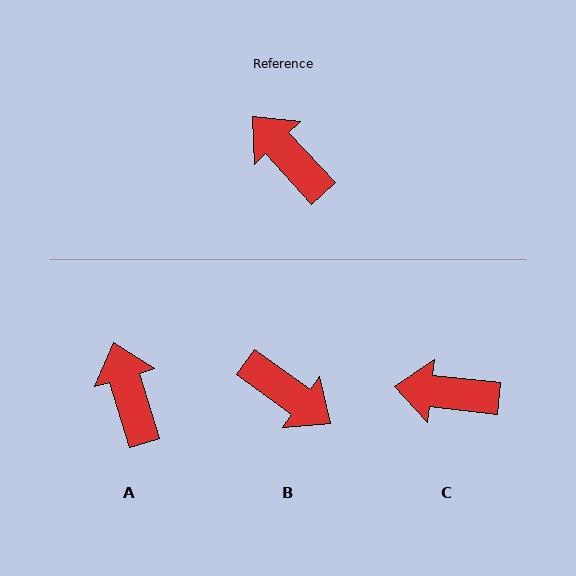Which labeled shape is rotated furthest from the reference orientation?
B, about 168 degrees away.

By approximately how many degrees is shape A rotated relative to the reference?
Approximately 26 degrees clockwise.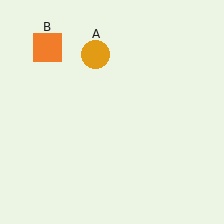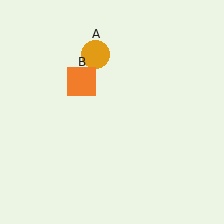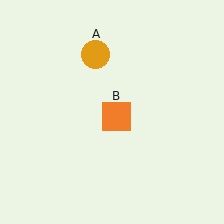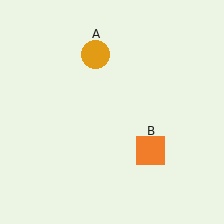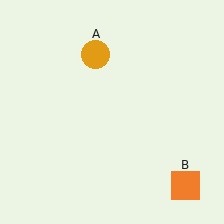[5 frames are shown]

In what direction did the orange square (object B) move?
The orange square (object B) moved down and to the right.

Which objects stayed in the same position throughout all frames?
Orange circle (object A) remained stationary.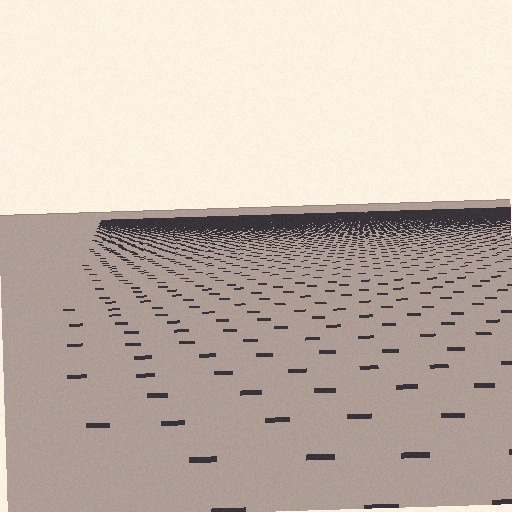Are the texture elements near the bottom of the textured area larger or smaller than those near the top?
Larger. Near the bottom, elements are closer to the viewer and appear at a bigger on-screen size.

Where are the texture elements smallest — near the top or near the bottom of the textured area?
Near the top.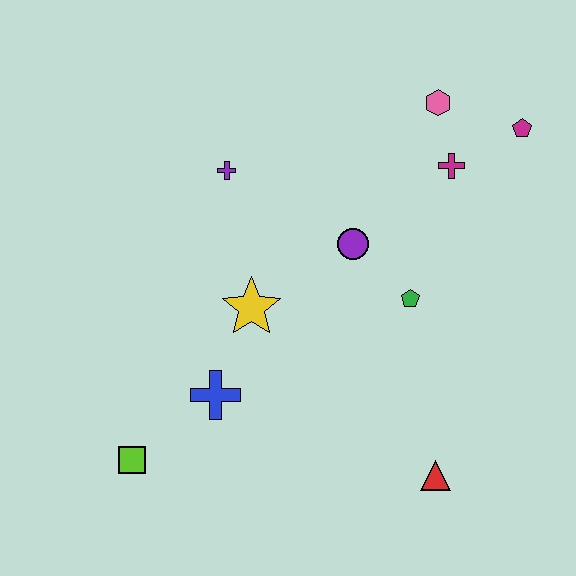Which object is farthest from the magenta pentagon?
The lime square is farthest from the magenta pentagon.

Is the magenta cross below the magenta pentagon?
Yes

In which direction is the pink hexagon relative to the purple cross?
The pink hexagon is to the right of the purple cross.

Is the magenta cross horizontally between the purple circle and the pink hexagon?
No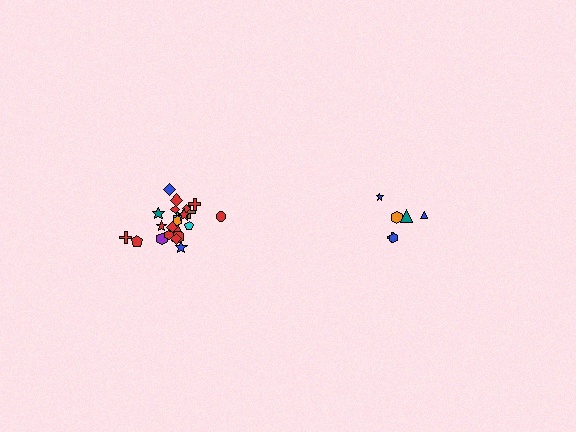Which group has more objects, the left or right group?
The left group.